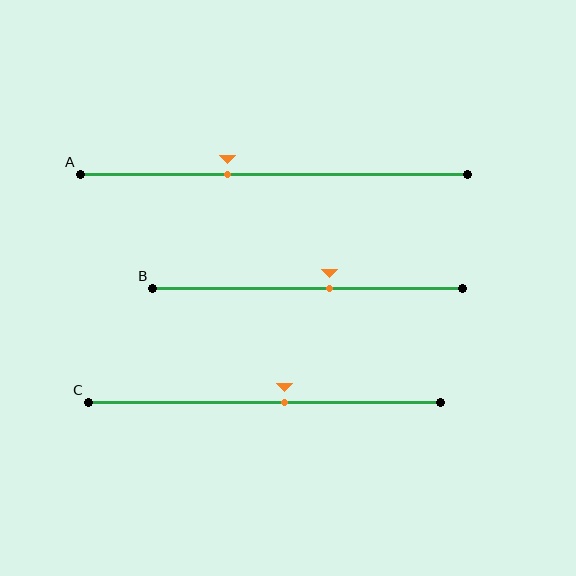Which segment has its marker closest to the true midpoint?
Segment C has its marker closest to the true midpoint.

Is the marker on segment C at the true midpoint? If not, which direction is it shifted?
No, the marker on segment C is shifted to the right by about 6% of the segment length.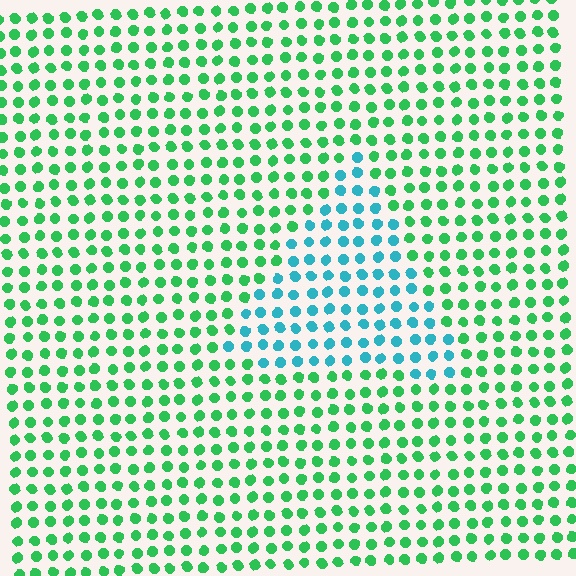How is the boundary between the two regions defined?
The boundary is defined purely by a slight shift in hue (about 50 degrees). Spacing, size, and orientation are identical on both sides.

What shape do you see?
I see a triangle.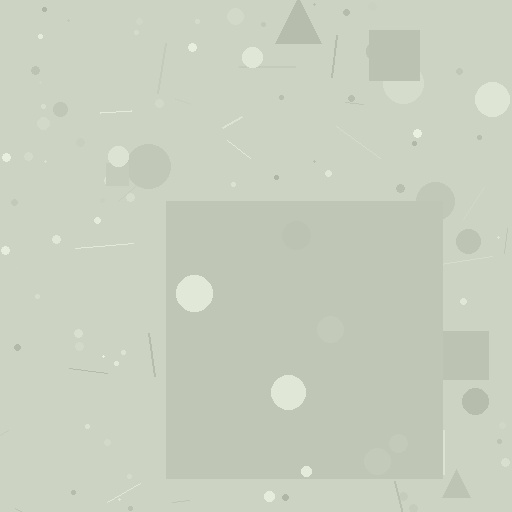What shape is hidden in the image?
A square is hidden in the image.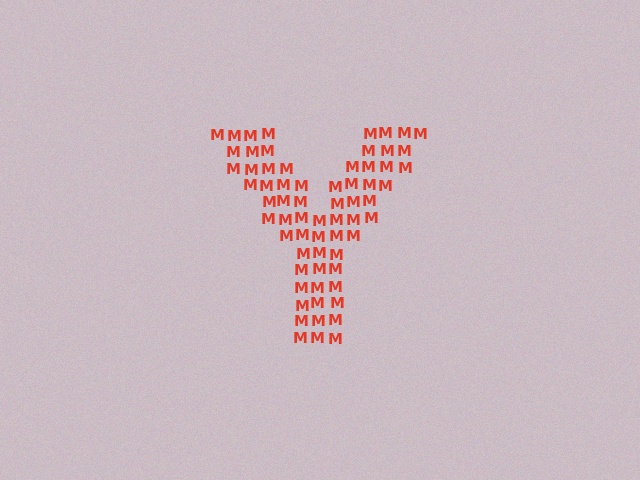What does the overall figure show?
The overall figure shows the letter Y.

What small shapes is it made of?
It is made of small letter M's.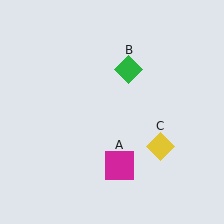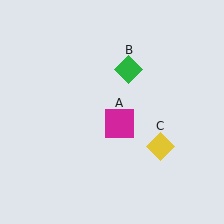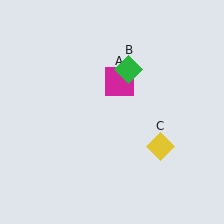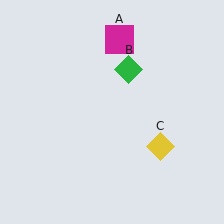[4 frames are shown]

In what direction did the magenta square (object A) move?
The magenta square (object A) moved up.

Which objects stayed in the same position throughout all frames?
Green diamond (object B) and yellow diamond (object C) remained stationary.